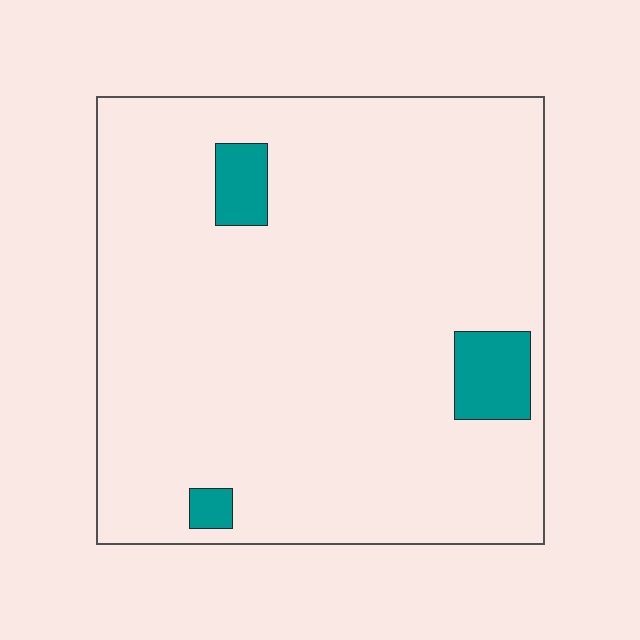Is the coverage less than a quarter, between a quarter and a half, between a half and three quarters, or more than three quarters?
Less than a quarter.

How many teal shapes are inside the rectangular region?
3.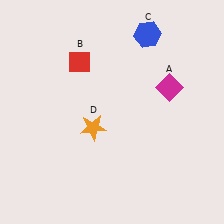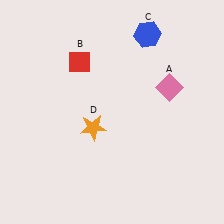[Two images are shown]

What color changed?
The diamond (A) changed from magenta in Image 1 to pink in Image 2.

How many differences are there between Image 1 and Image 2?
There is 1 difference between the two images.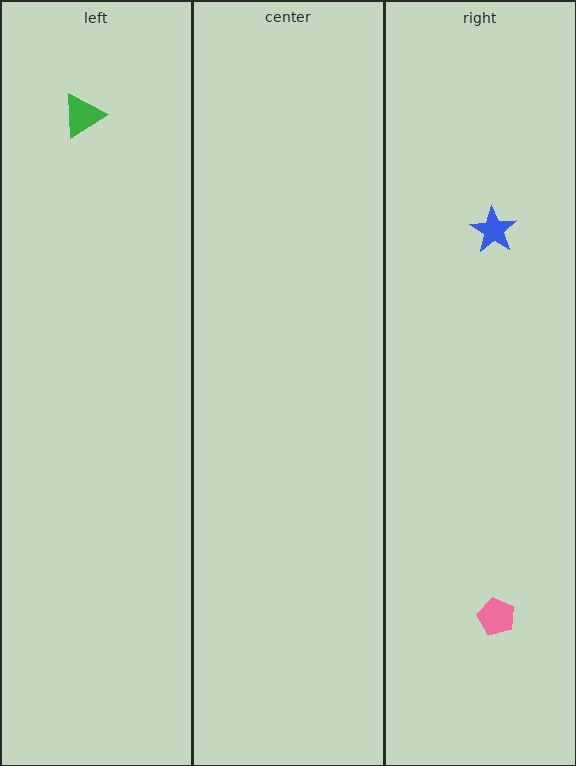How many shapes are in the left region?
1.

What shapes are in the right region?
The blue star, the pink pentagon.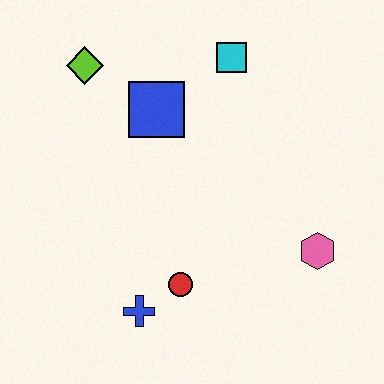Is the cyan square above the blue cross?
Yes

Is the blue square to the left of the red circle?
Yes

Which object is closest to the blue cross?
The red circle is closest to the blue cross.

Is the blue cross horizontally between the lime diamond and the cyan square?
Yes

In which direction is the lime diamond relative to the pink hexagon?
The lime diamond is to the left of the pink hexagon.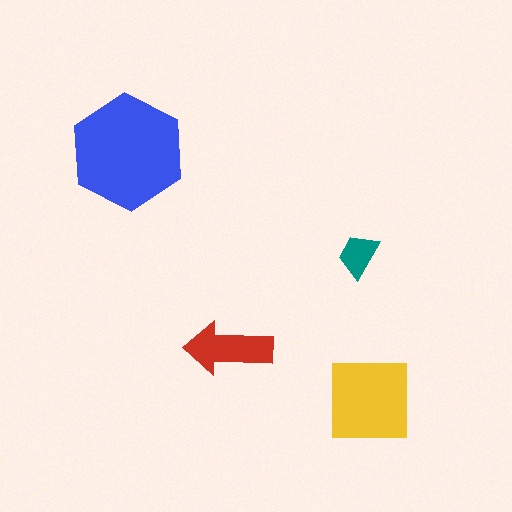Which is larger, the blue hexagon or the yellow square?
The blue hexagon.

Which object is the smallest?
The teal trapezoid.